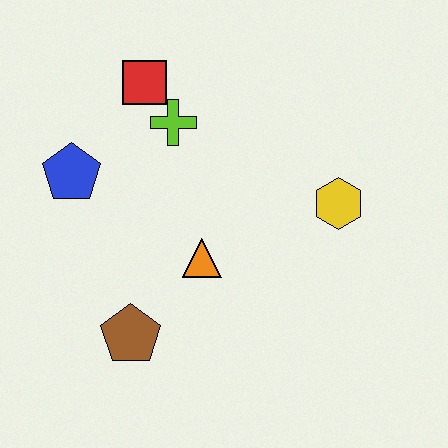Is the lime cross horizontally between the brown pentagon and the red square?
No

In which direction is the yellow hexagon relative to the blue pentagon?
The yellow hexagon is to the right of the blue pentagon.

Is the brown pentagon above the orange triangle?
No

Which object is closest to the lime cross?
The red square is closest to the lime cross.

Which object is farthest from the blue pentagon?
The yellow hexagon is farthest from the blue pentagon.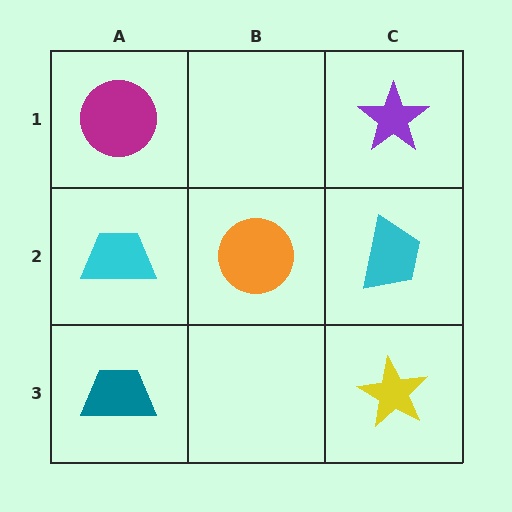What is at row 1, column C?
A purple star.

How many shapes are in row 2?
3 shapes.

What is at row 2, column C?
A cyan trapezoid.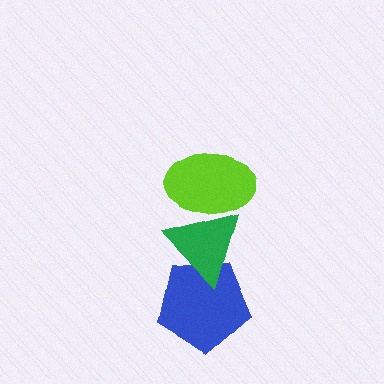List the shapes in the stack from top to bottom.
From top to bottom: the lime ellipse, the green triangle, the blue pentagon.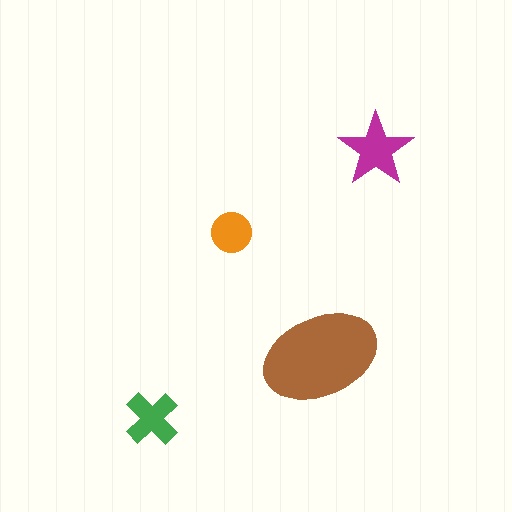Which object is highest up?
The magenta star is topmost.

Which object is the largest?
The brown ellipse.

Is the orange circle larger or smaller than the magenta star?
Smaller.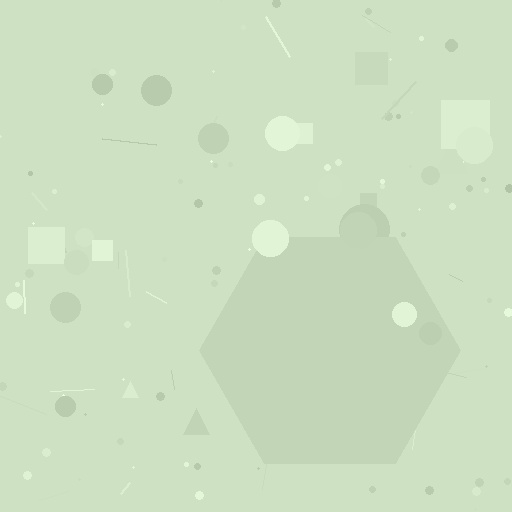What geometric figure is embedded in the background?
A hexagon is embedded in the background.